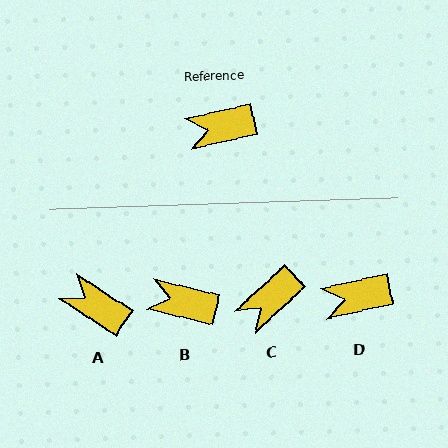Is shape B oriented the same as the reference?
No, it is off by about 27 degrees.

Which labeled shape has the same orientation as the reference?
D.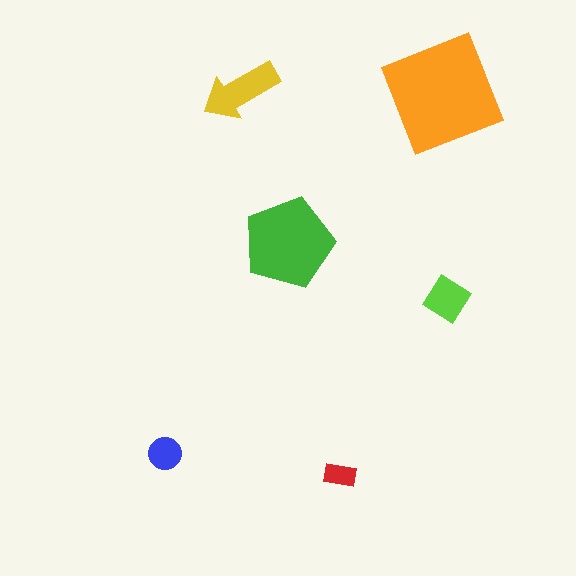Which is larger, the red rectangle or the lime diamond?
The lime diamond.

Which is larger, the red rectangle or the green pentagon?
The green pentagon.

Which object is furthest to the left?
The blue circle is leftmost.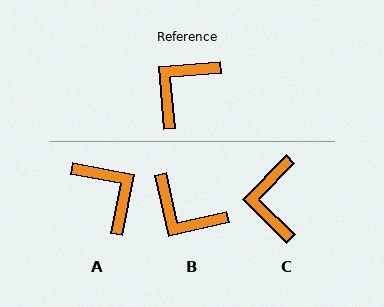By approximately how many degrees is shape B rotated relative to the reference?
Approximately 98 degrees counter-clockwise.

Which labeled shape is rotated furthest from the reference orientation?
A, about 106 degrees away.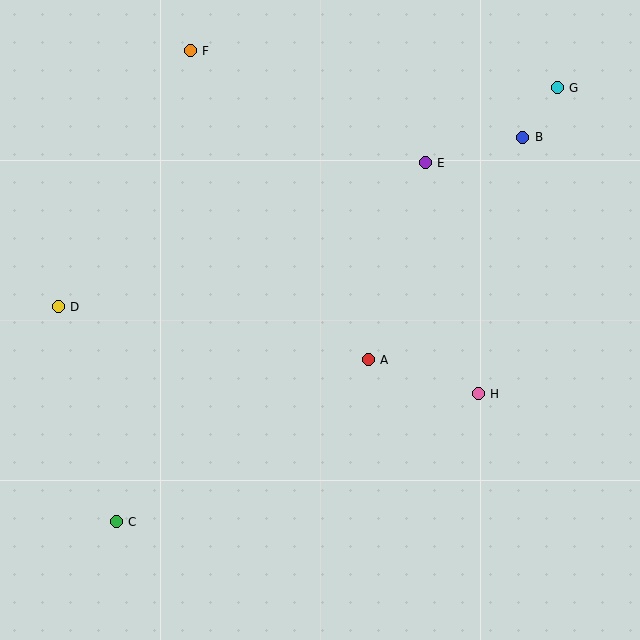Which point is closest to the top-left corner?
Point F is closest to the top-left corner.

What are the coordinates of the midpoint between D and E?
The midpoint between D and E is at (242, 235).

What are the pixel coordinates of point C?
Point C is at (116, 522).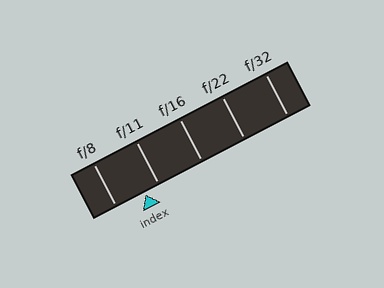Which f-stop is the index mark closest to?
The index mark is closest to f/11.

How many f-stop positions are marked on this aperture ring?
There are 5 f-stop positions marked.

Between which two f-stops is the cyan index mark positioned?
The index mark is between f/8 and f/11.